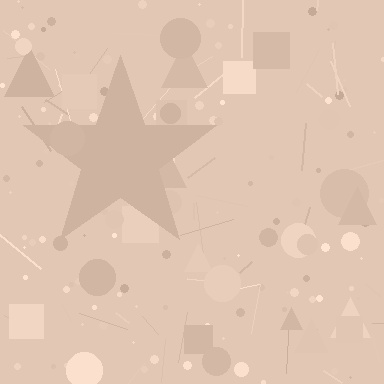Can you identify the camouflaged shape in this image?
The camouflaged shape is a star.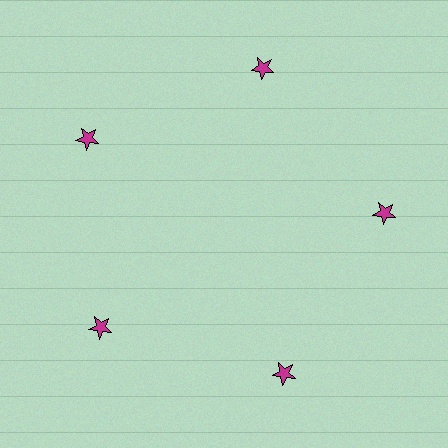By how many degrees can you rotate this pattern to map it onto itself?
The pattern maps onto itself every 72 degrees of rotation.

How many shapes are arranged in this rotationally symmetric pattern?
There are 5 shapes, arranged in 5 groups of 1.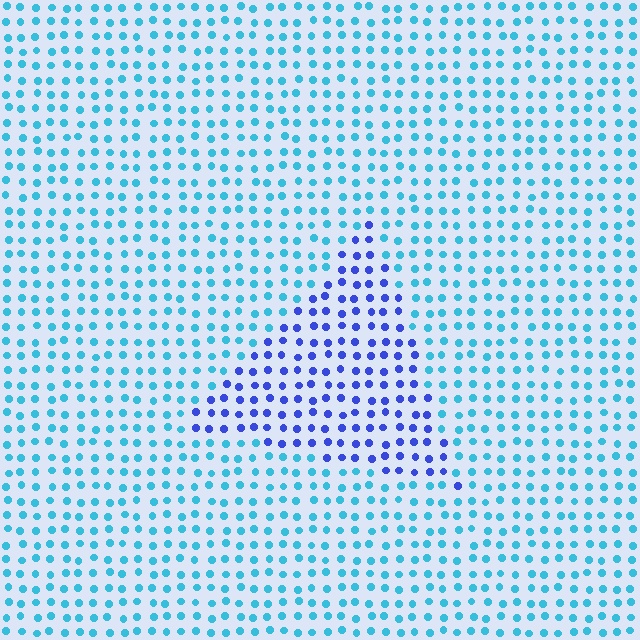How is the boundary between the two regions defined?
The boundary is defined purely by a slight shift in hue (about 43 degrees). Spacing, size, and orientation are identical on both sides.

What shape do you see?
I see a triangle.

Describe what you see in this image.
The image is filled with small cyan elements in a uniform arrangement. A triangle-shaped region is visible where the elements are tinted to a slightly different hue, forming a subtle color boundary.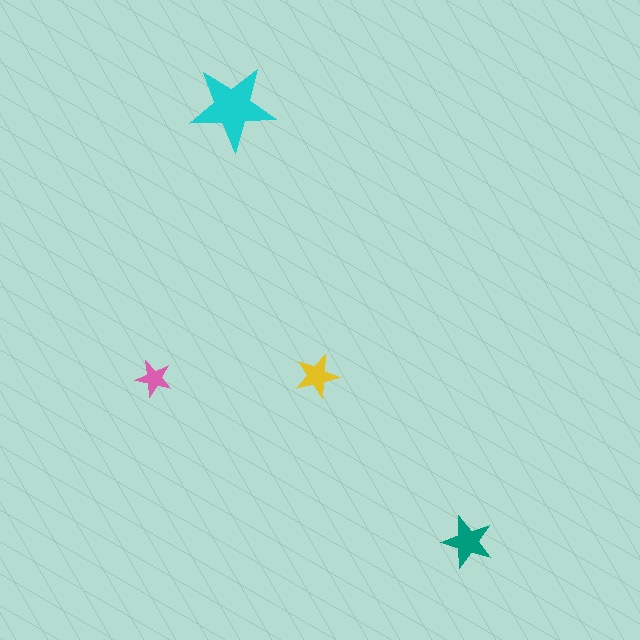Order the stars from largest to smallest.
the cyan one, the teal one, the yellow one, the pink one.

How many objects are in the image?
There are 4 objects in the image.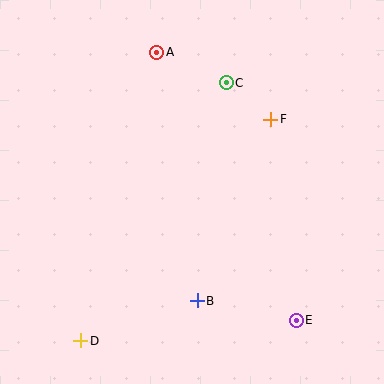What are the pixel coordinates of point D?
Point D is at (81, 341).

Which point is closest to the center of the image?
Point F at (271, 119) is closest to the center.